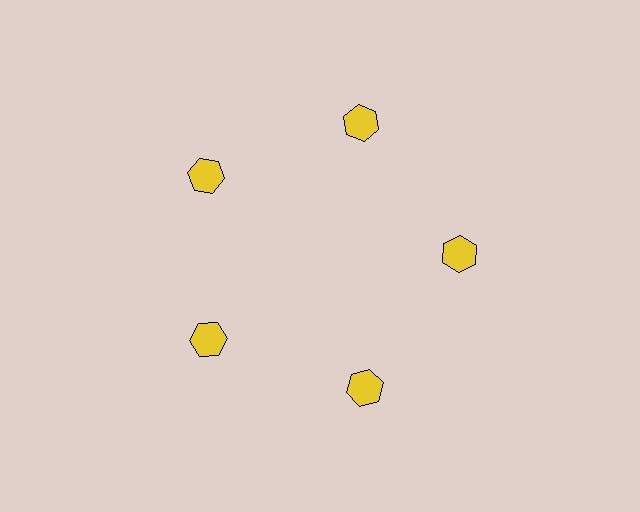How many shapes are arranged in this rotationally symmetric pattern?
There are 5 shapes, arranged in 5 groups of 1.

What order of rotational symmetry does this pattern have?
This pattern has 5-fold rotational symmetry.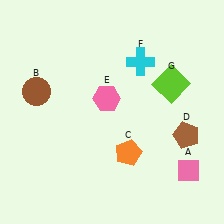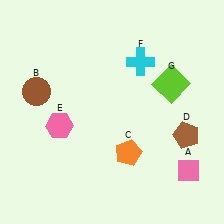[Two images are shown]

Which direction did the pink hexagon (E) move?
The pink hexagon (E) moved left.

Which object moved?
The pink hexagon (E) moved left.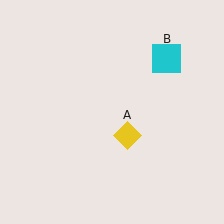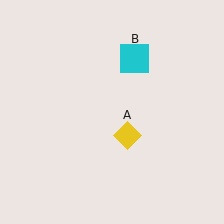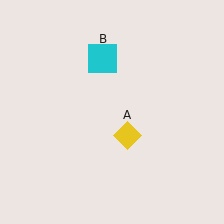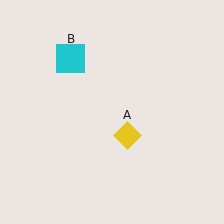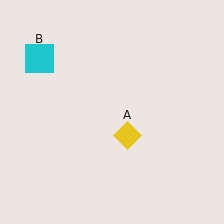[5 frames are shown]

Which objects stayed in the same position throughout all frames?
Yellow diamond (object A) remained stationary.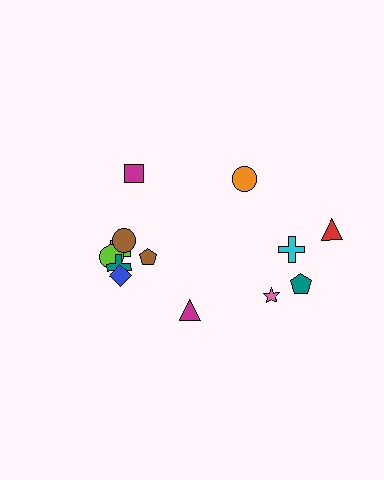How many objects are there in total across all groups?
There are 14 objects.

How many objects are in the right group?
There are 6 objects.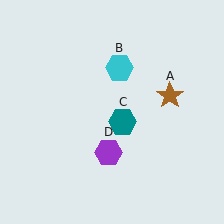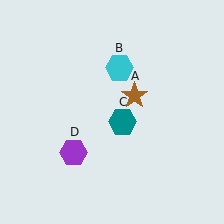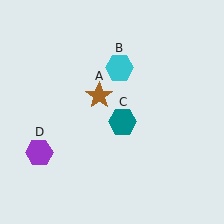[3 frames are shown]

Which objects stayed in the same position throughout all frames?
Cyan hexagon (object B) and teal hexagon (object C) remained stationary.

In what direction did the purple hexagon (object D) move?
The purple hexagon (object D) moved left.